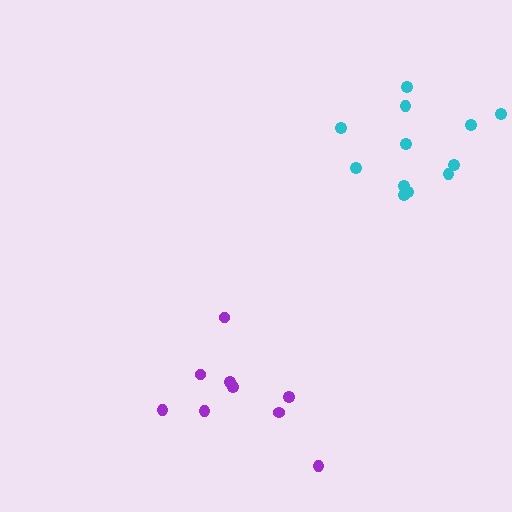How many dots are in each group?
Group 1: 12 dots, Group 2: 9 dots (21 total).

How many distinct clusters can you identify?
There are 2 distinct clusters.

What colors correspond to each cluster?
The clusters are colored: cyan, purple.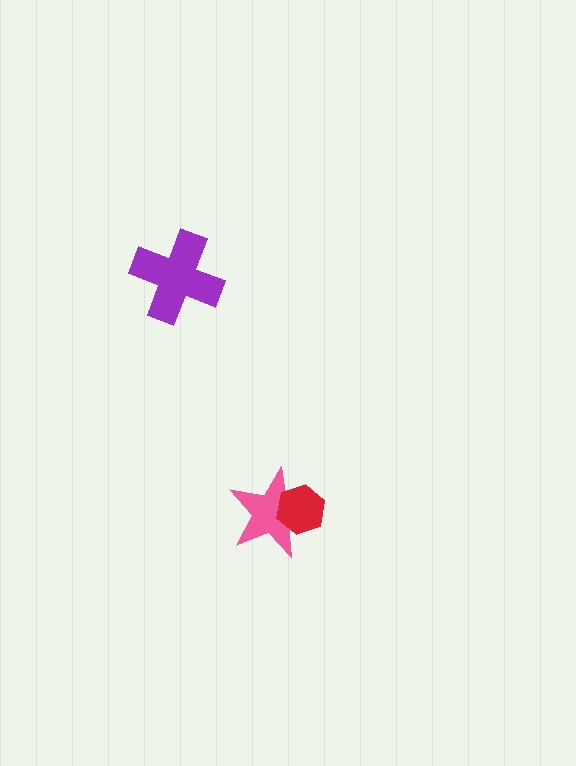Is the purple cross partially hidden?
No, no other shape covers it.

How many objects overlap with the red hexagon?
1 object overlaps with the red hexagon.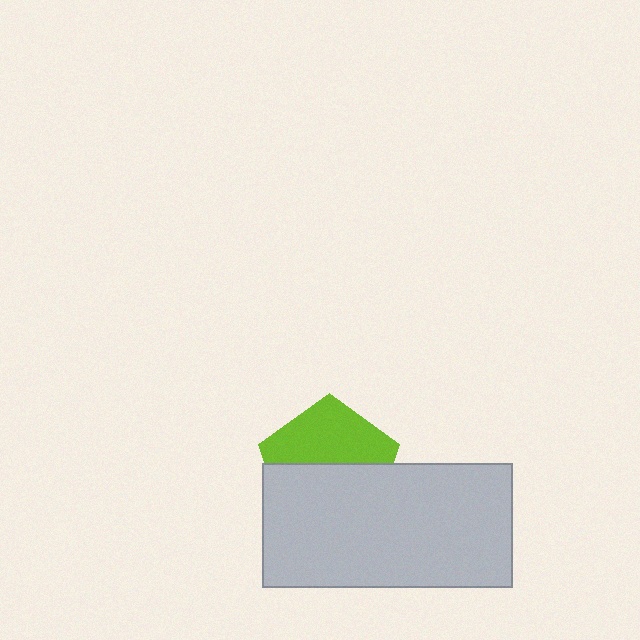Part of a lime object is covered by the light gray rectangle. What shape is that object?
It is a pentagon.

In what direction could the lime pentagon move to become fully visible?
The lime pentagon could move up. That would shift it out from behind the light gray rectangle entirely.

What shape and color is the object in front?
The object in front is a light gray rectangle.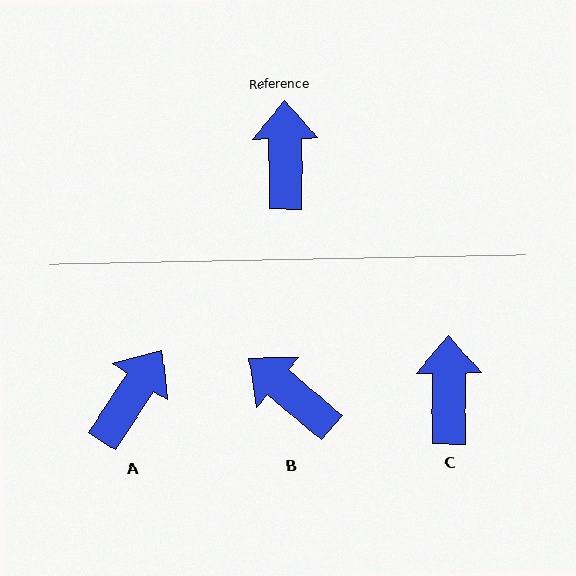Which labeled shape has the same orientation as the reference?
C.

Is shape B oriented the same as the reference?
No, it is off by about 49 degrees.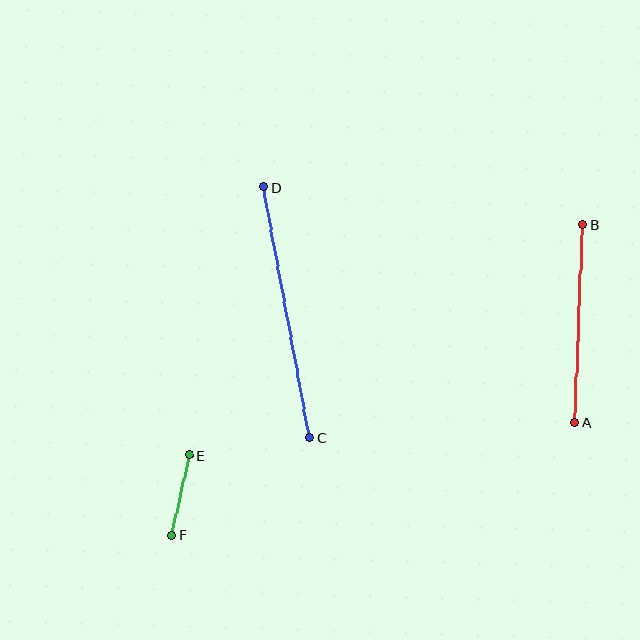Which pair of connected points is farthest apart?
Points C and D are farthest apart.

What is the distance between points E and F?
The distance is approximately 82 pixels.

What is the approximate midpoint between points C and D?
The midpoint is at approximately (286, 312) pixels.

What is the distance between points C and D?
The distance is approximately 255 pixels.